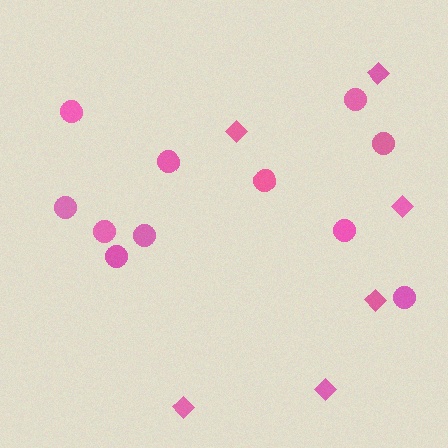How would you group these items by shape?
There are 2 groups: one group of circles (11) and one group of diamonds (6).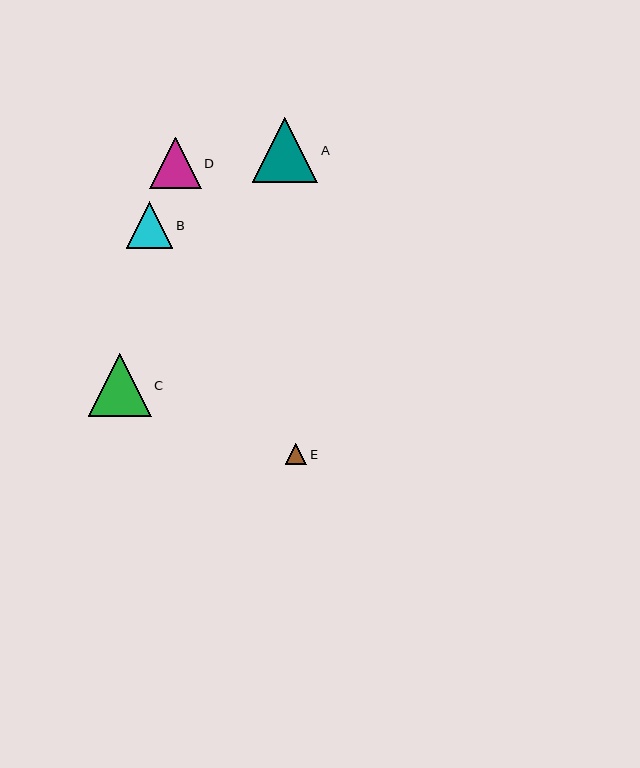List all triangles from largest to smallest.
From largest to smallest: A, C, D, B, E.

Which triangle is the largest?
Triangle A is the largest with a size of approximately 65 pixels.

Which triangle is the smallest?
Triangle E is the smallest with a size of approximately 22 pixels.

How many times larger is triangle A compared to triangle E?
Triangle A is approximately 3.0 times the size of triangle E.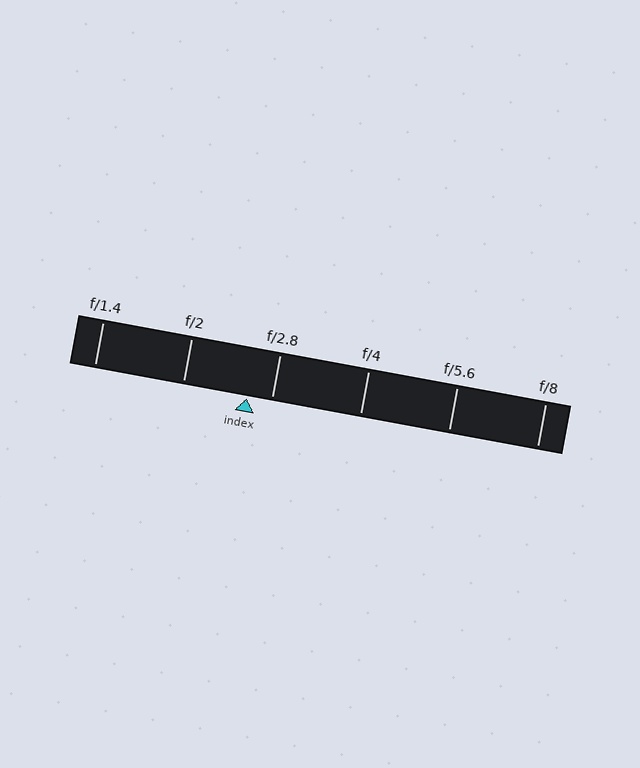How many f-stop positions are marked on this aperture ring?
There are 6 f-stop positions marked.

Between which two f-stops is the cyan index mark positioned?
The index mark is between f/2 and f/2.8.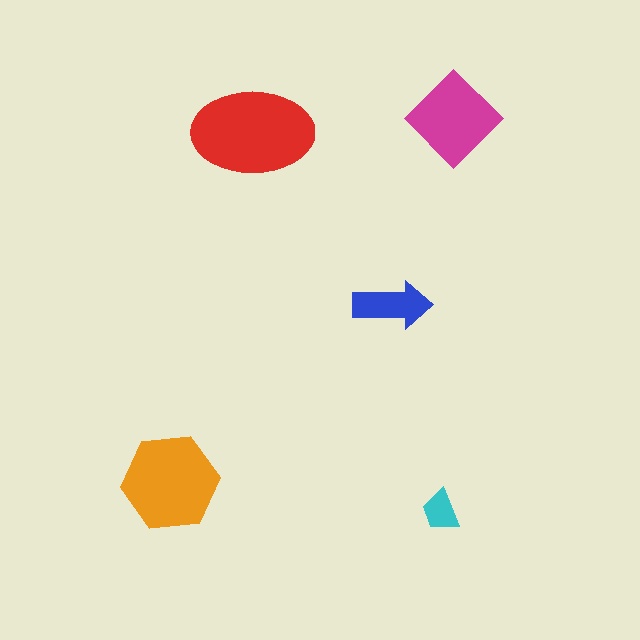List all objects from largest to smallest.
The red ellipse, the orange hexagon, the magenta diamond, the blue arrow, the cyan trapezoid.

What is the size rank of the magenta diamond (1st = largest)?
3rd.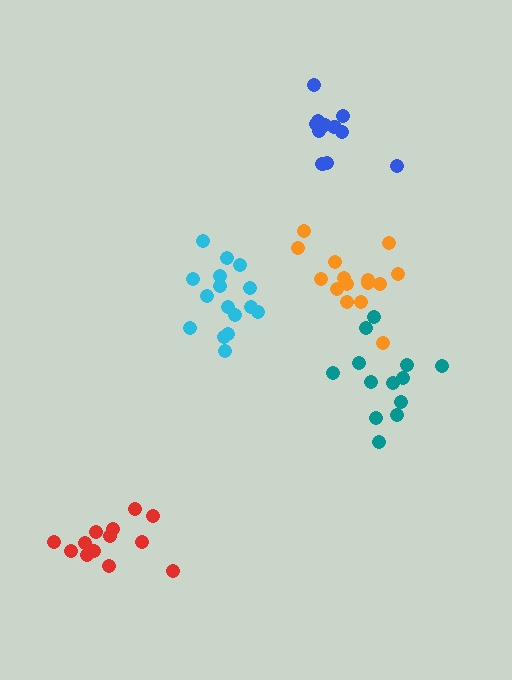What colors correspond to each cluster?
The clusters are colored: blue, teal, orange, cyan, red.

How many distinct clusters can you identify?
There are 5 distinct clusters.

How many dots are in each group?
Group 1: 11 dots, Group 2: 13 dots, Group 3: 15 dots, Group 4: 16 dots, Group 5: 13 dots (68 total).